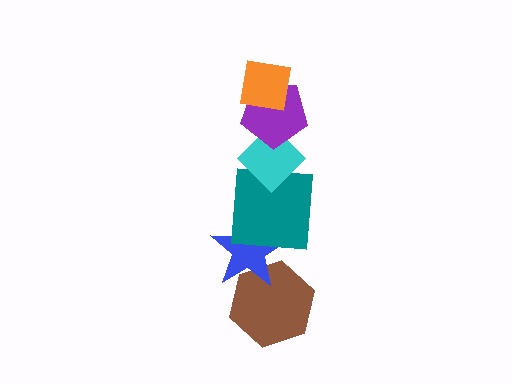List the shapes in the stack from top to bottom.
From top to bottom: the orange square, the purple pentagon, the cyan diamond, the teal square, the blue star, the brown hexagon.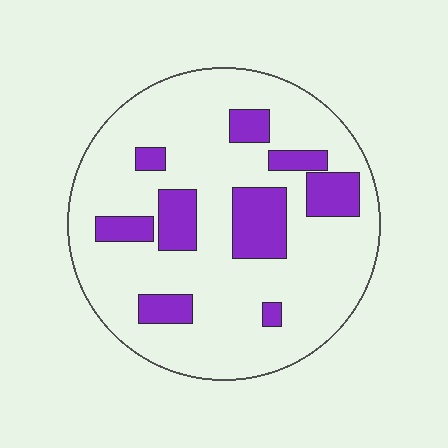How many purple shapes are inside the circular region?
9.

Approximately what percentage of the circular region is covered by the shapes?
Approximately 20%.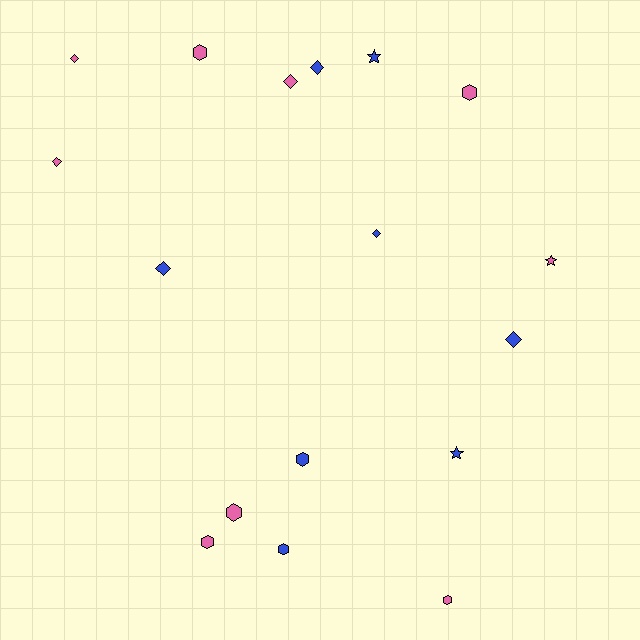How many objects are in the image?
There are 17 objects.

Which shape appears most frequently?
Diamond, with 7 objects.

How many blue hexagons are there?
There are 2 blue hexagons.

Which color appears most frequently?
Pink, with 9 objects.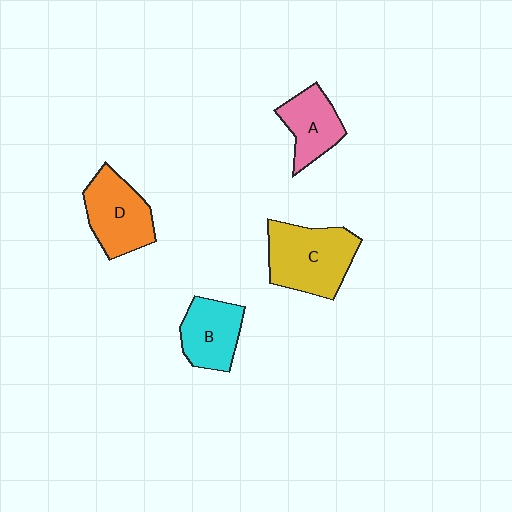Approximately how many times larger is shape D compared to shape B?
Approximately 1.2 times.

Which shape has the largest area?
Shape C (yellow).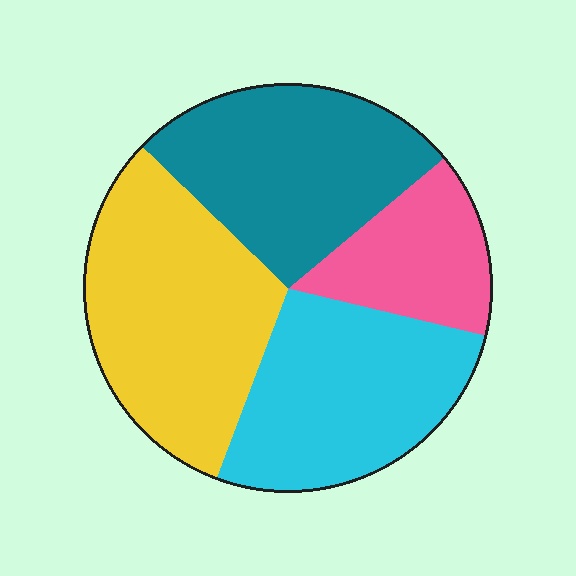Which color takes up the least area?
Pink, at roughly 15%.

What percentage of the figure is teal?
Teal covers 27% of the figure.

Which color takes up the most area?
Yellow, at roughly 30%.